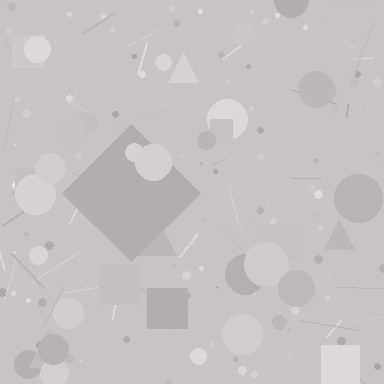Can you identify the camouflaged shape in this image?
The camouflaged shape is a diamond.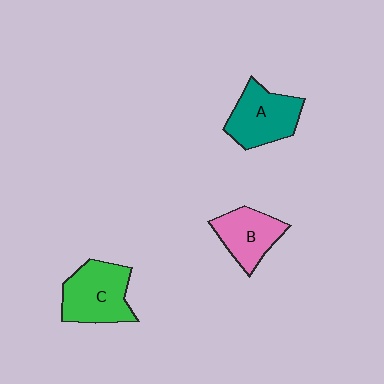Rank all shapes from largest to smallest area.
From largest to smallest: C (green), A (teal), B (pink).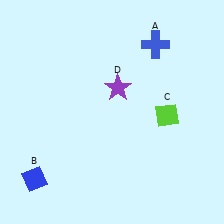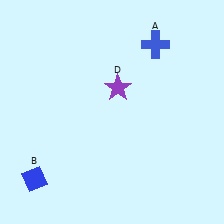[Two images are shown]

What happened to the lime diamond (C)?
The lime diamond (C) was removed in Image 2. It was in the bottom-right area of Image 1.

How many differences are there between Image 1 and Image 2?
There is 1 difference between the two images.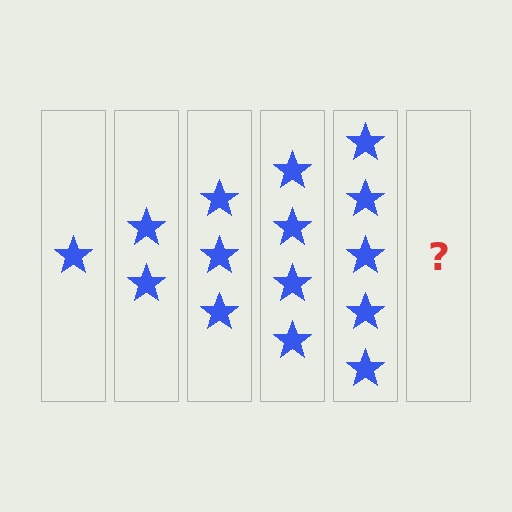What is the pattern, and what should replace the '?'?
The pattern is that each step adds one more star. The '?' should be 6 stars.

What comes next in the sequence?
The next element should be 6 stars.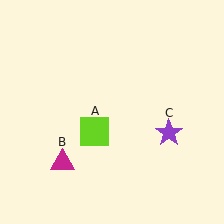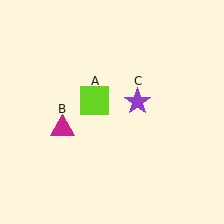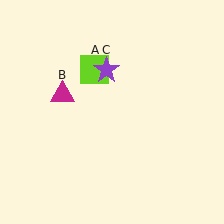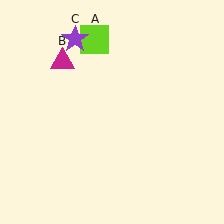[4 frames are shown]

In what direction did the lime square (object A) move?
The lime square (object A) moved up.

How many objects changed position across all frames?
3 objects changed position: lime square (object A), magenta triangle (object B), purple star (object C).